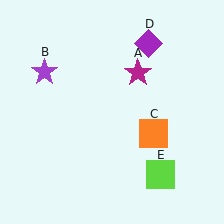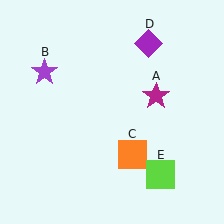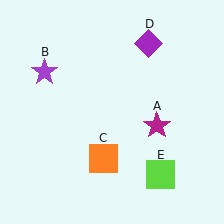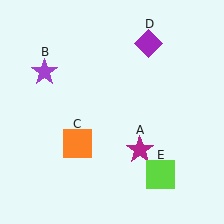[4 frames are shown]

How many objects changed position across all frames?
2 objects changed position: magenta star (object A), orange square (object C).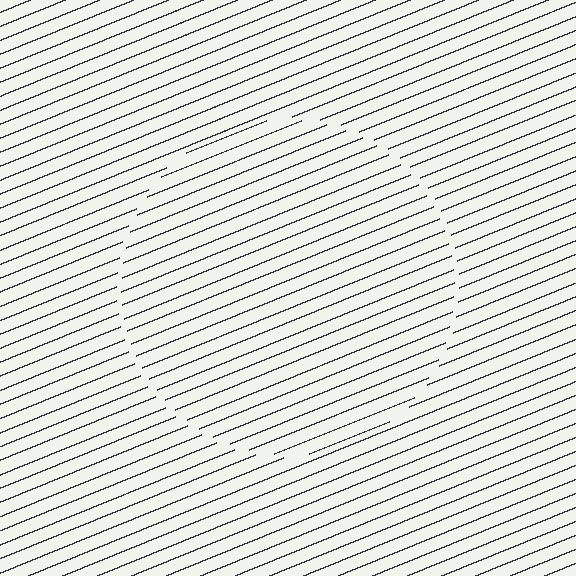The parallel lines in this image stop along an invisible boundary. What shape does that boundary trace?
An illusory circle. The interior of the shape contains the same grating, shifted by half a period — the contour is defined by the phase discontinuity where line-ends from the inner and outer gratings abut.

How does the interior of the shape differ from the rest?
The interior of the shape contains the same grating, shifted by half a period — the contour is defined by the phase discontinuity where line-ends from the inner and outer gratings abut.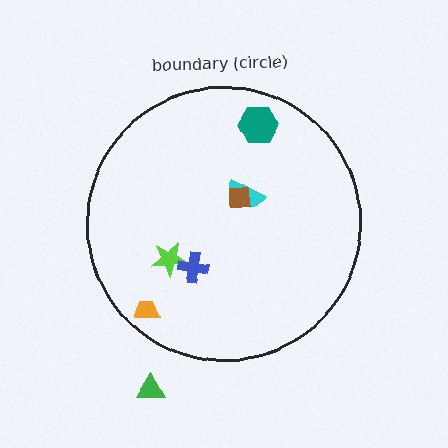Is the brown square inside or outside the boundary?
Inside.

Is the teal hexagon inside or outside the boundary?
Inside.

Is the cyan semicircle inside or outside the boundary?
Inside.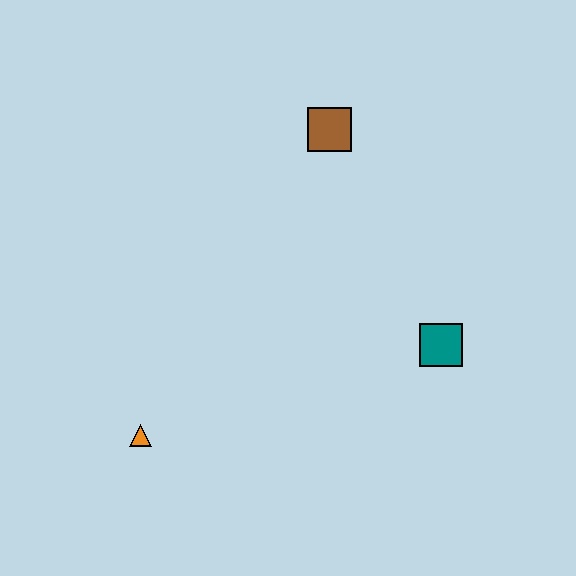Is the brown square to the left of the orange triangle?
No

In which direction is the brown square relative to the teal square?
The brown square is above the teal square.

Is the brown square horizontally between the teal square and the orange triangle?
Yes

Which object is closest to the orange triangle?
The teal square is closest to the orange triangle.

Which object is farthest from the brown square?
The orange triangle is farthest from the brown square.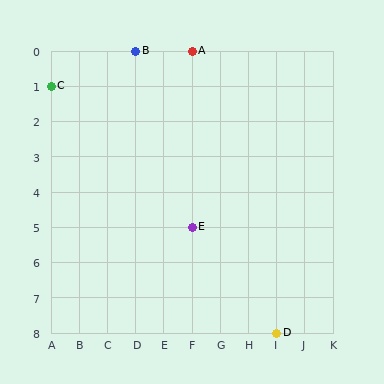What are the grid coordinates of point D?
Point D is at grid coordinates (I, 8).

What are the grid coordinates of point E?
Point E is at grid coordinates (F, 5).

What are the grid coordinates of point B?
Point B is at grid coordinates (D, 0).